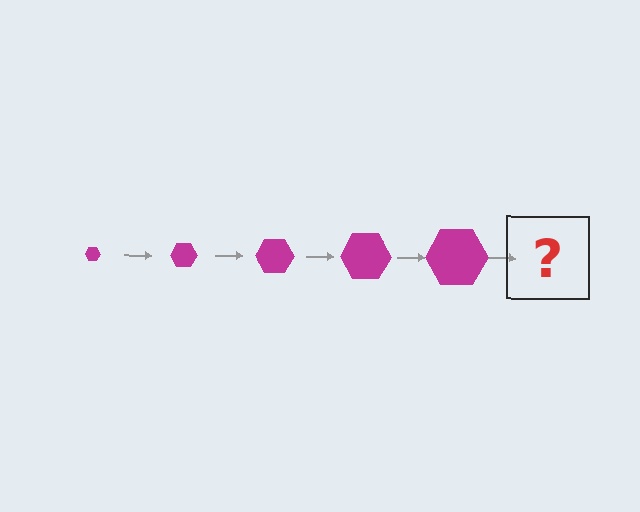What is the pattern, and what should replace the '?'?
The pattern is that the hexagon gets progressively larger each step. The '?' should be a magenta hexagon, larger than the previous one.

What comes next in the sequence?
The next element should be a magenta hexagon, larger than the previous one.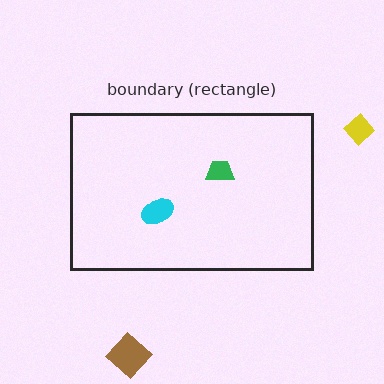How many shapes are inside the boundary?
2 inside, 2 outside.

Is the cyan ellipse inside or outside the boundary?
Inside.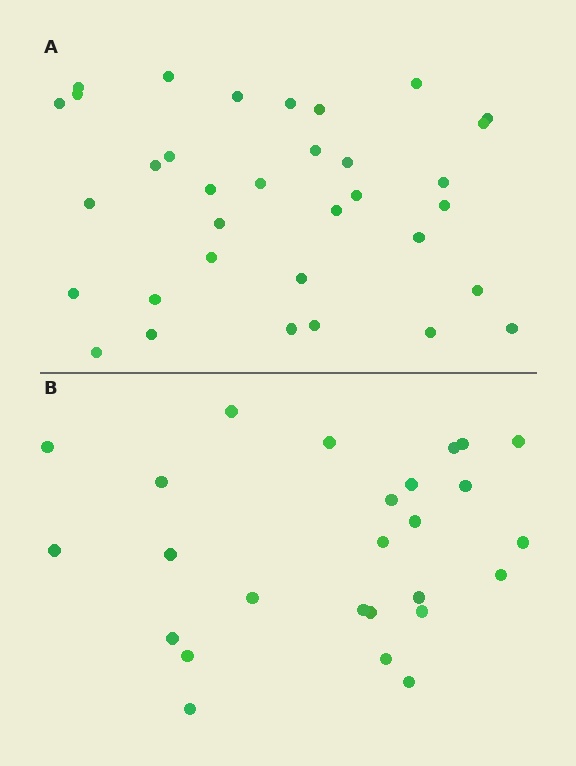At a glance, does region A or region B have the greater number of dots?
Region A (the top region) has more dots.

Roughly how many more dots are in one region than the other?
Region A has roughly 8 or so more dots than region B.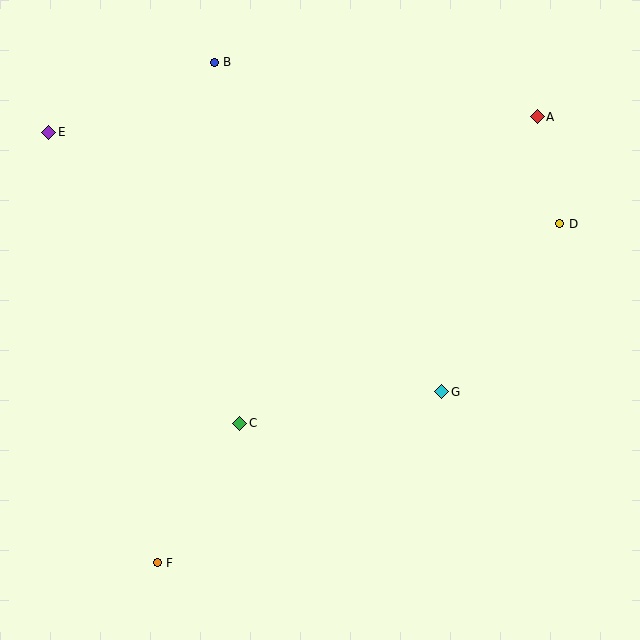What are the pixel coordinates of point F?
Point F is at (157, 563).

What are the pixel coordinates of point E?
Point E is at (49, 132).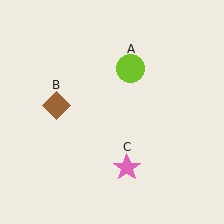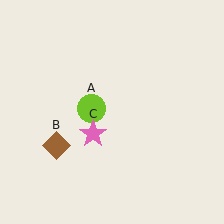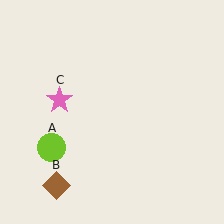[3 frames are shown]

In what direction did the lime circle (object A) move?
The lime circle (object A) moved down and to the left.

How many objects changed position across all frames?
3 objects changed position: lime circle (object A), brown diamond (object B), pink star (object C).